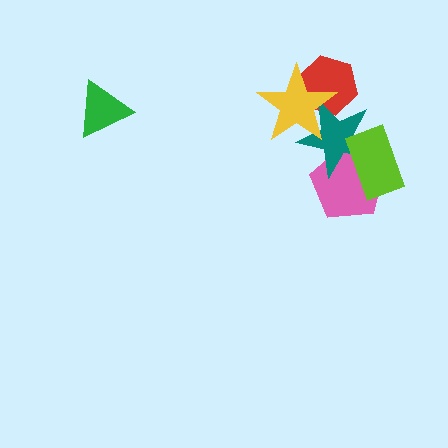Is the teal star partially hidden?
Yes, it is partially covered by another shape.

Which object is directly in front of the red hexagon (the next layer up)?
The teal star is directly in front of the red hexagon.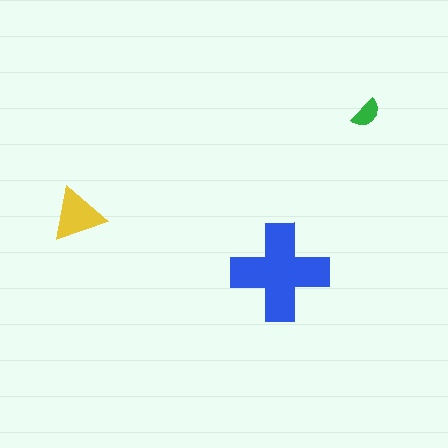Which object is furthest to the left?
The yellow triangle is leftmost.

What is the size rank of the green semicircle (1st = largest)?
3rd.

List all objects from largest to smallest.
The blue cross, the yellow triangle, the green semicircle.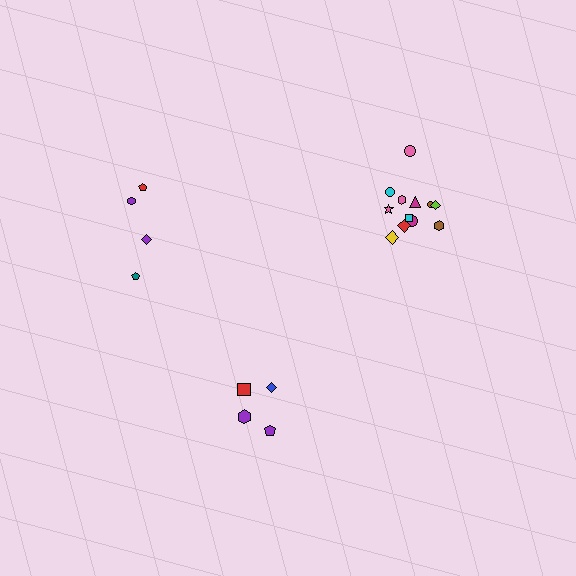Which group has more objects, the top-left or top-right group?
The top-right group.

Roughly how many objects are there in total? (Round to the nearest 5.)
Roughly 20 objects in total.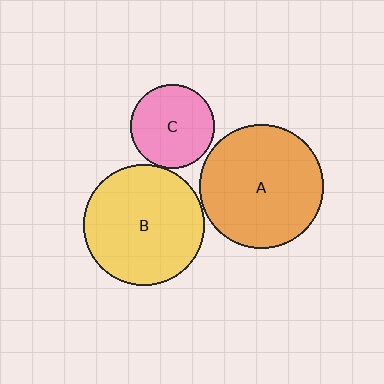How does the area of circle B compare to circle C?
Approximately 2.1 times.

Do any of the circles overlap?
No, none of the circles overlap.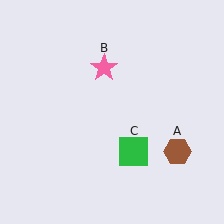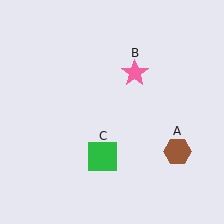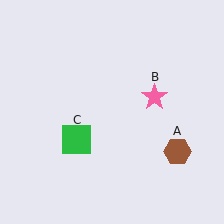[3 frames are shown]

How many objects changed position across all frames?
2 objects changed position: pink star (object B), green square (object C).